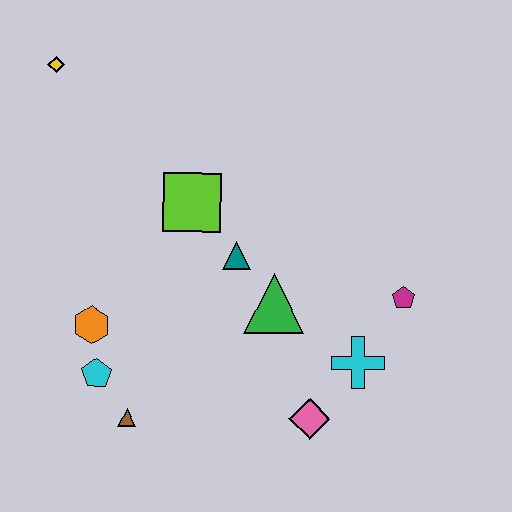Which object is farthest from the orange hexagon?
The magenta pentagon is farthest from the orange hexagon.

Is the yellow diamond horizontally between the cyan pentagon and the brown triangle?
No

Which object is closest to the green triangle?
The teal triangle is closest to the green triangle.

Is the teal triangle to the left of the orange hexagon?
No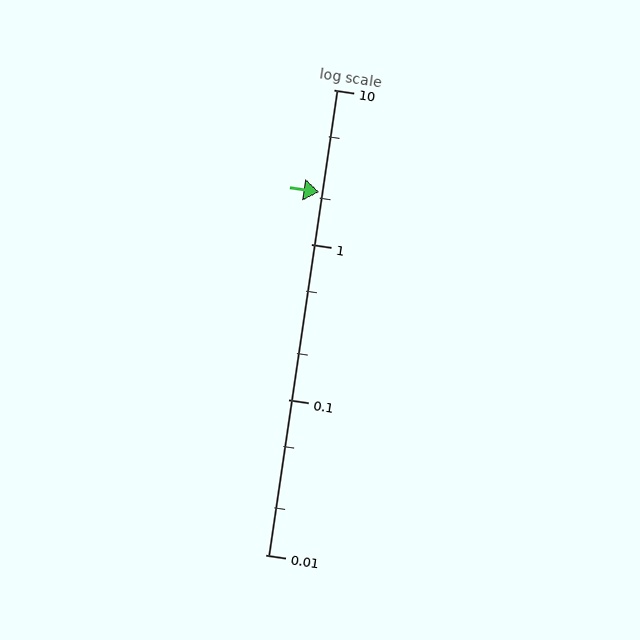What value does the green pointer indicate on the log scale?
The pointer indicates approximately 2.2.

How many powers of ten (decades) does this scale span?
The scale spans 3 decades, from 0.01 to 10.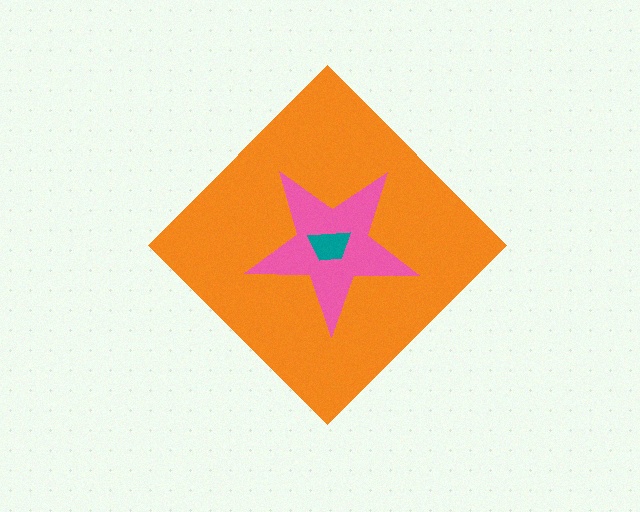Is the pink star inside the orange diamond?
Yes.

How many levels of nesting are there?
3.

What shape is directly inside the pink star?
The teal trapezoid.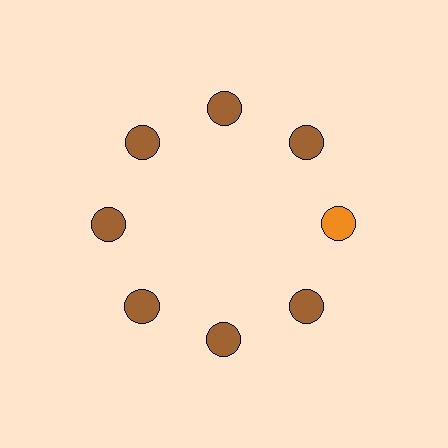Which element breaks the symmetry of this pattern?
The orange circle at roughly the 3 o'clock position breaks the symmetry. All other shapes are brown circles.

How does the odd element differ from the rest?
It has a different color: orange instead of brown.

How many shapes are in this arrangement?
There are 8 shapes arranged in a ring pattern.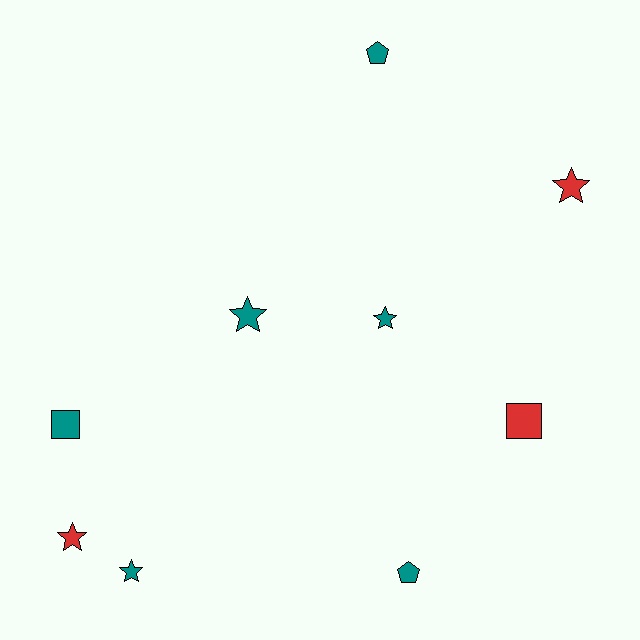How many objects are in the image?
There are 9 objects.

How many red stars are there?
There are 2 red stars.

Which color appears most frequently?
Teal, with 6 objects.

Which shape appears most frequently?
Star, with 5 objects.